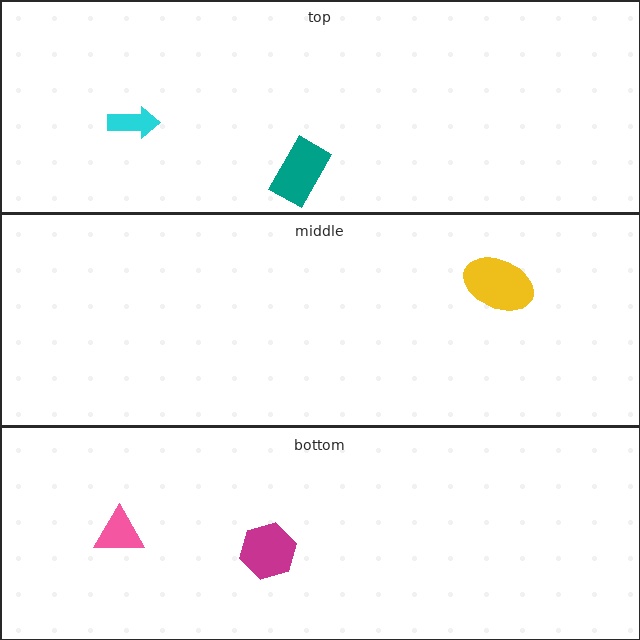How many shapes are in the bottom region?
2.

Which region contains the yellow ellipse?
The middle region.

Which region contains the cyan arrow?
The top region.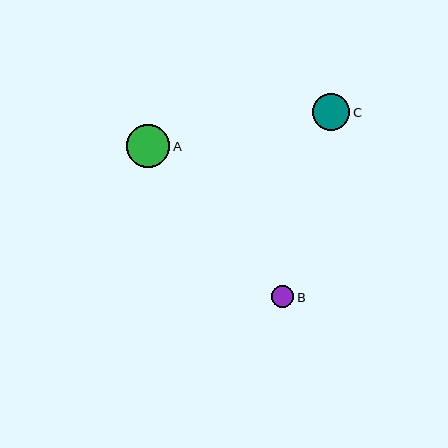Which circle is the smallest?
Circle B is the smallest with a size of approximately 22 pixels.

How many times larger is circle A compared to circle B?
Circle A is approximately 2.0 times the size of circle B.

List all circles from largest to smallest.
From largest to smallest: A, C, B.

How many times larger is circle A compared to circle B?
Circle A is approximately 2.0 times the size of circle B.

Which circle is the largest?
Circle A is the largest with a size of approximately 43 pixels.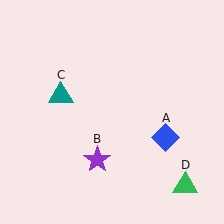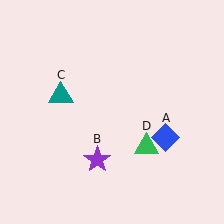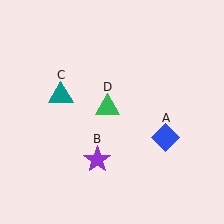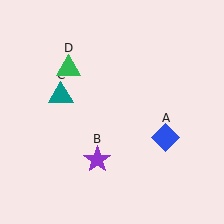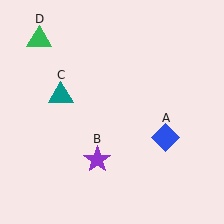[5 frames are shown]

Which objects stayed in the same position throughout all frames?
Blue diamond (object A) and purple star (object B) and teal triangle (object C) remained stationary.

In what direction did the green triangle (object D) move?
The green triangle (object D) moved up and to the left.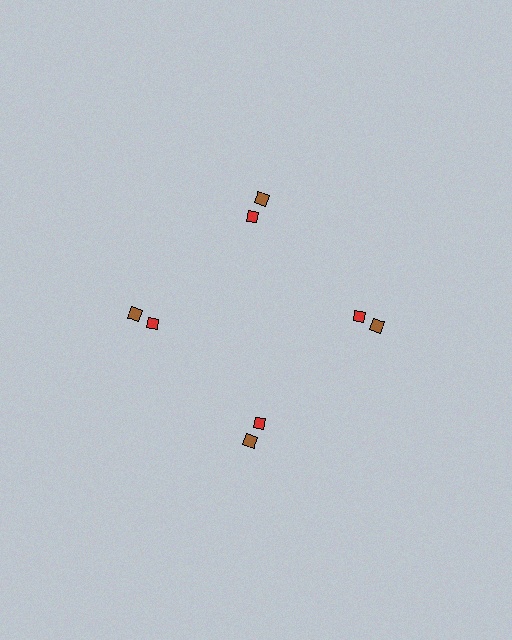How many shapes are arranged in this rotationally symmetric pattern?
There are 8 shapes, arranged in 4 groups of 2.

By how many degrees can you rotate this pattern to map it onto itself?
The pattern maps onto itself every 90 degrees of rotation.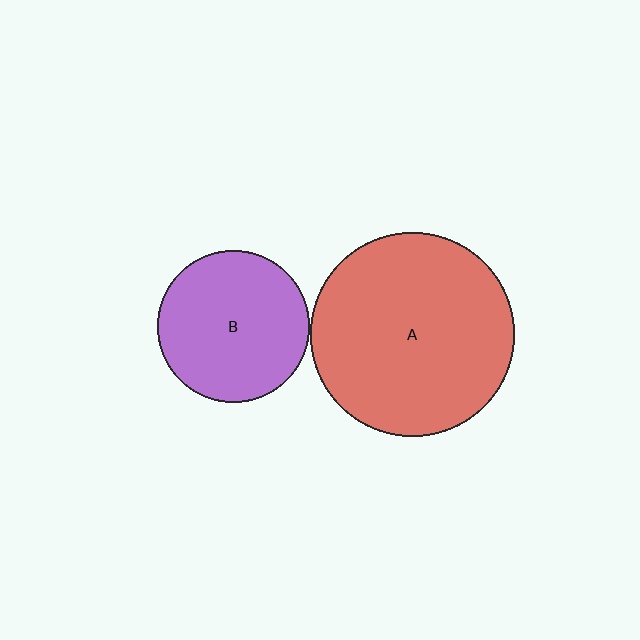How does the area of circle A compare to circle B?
Approximately 1.8 times.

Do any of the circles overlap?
No, none of the circles overlap.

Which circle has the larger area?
Circle A (red).